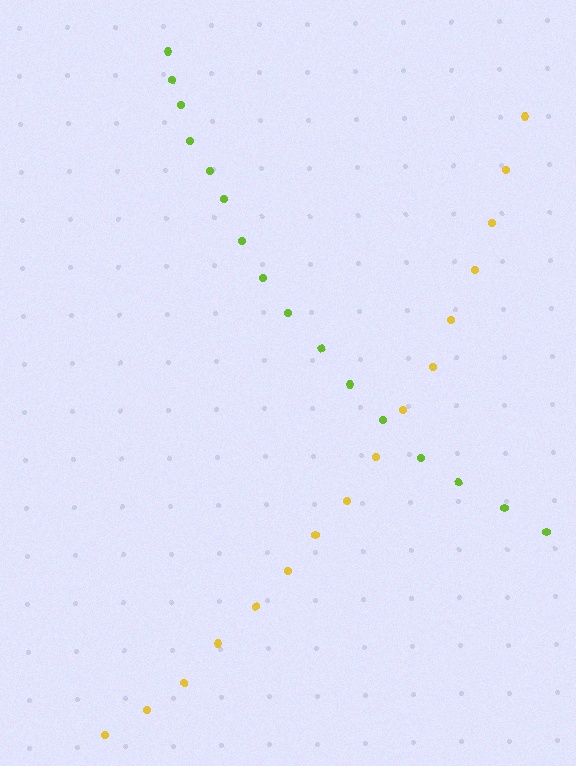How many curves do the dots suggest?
There are 2 distinct paths.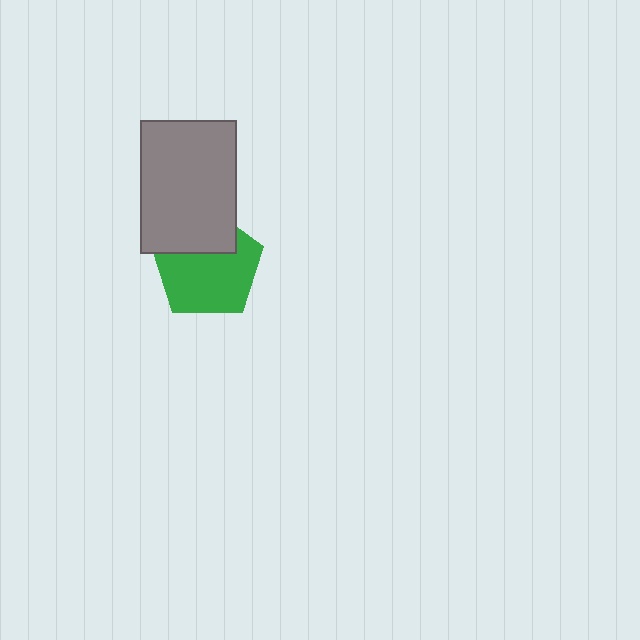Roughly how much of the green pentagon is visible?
Most of it is visible (roughly 68%).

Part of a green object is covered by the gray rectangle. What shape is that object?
It is a pentagon.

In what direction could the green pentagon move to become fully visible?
The green pentagon could move down. That would shift it out from behind the gray rectangle entirely.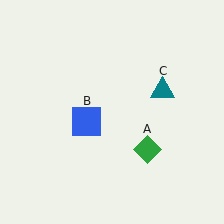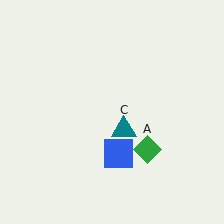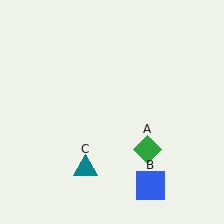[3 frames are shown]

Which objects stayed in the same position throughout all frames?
Green diamond (object A) remained stationary.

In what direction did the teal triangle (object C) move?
The teal triangle (object C) moved down and to the left.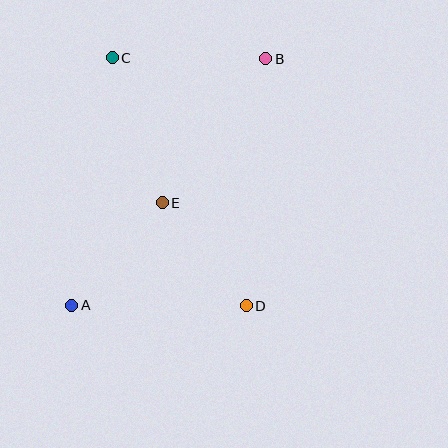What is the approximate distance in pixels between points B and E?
The distance between B and E is approximately 177 pixels.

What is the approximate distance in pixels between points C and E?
The distance between C and E is approximately 154 pixels.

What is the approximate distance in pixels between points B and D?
The distance between B and D is approximately 248 pixels.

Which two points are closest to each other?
Points D and E are closest to each other.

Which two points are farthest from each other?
Points A and B are farthest from each other.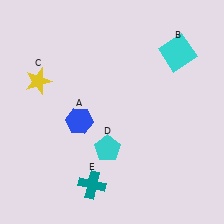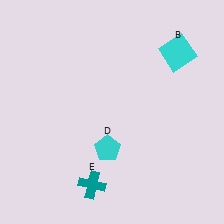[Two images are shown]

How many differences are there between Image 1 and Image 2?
There are 2 differences between the two images.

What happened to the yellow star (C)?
The yellow star (C) was removed in Image 2. It was in the top-left area of Image 1.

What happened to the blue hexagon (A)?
The blue hexagon (A) was removed in Image 2. It was in the bottom-left area of Image 1.